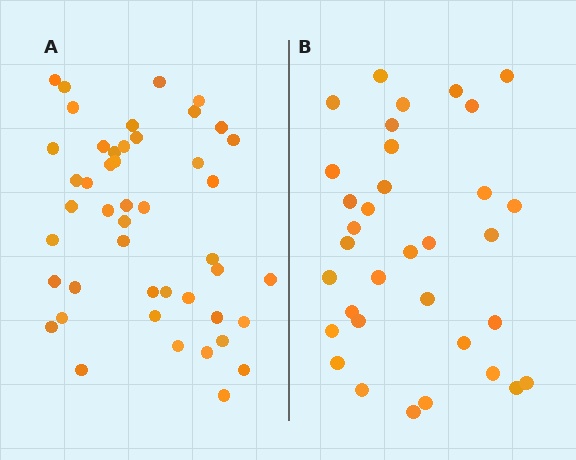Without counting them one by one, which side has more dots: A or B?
Region A (the left region) has more dots.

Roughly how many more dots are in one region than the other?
Region A has roughly 12 or so more dots than region B.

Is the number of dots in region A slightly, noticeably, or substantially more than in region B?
Region A has noticeably more, but not dramatically so. The ratio is roughly 1.4 to 1.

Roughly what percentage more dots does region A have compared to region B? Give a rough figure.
About 35% more.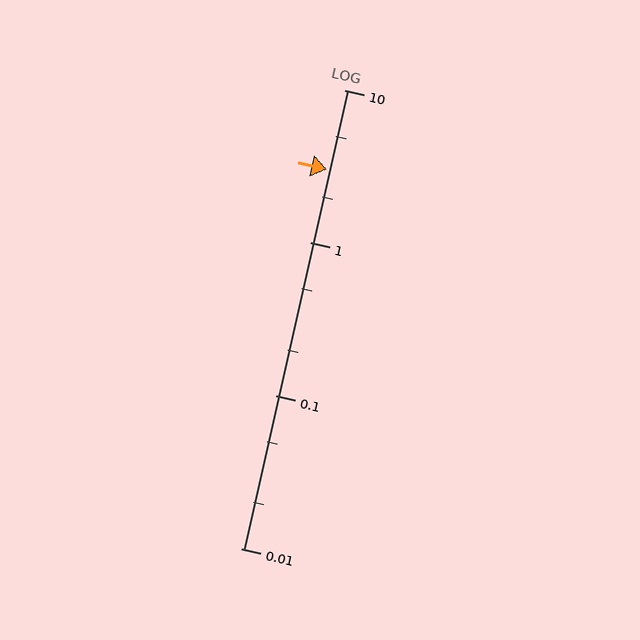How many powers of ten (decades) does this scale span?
The scale spans 3 decades, from 0.01 to 10.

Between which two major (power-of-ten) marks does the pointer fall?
The pointer is between 1 and 10.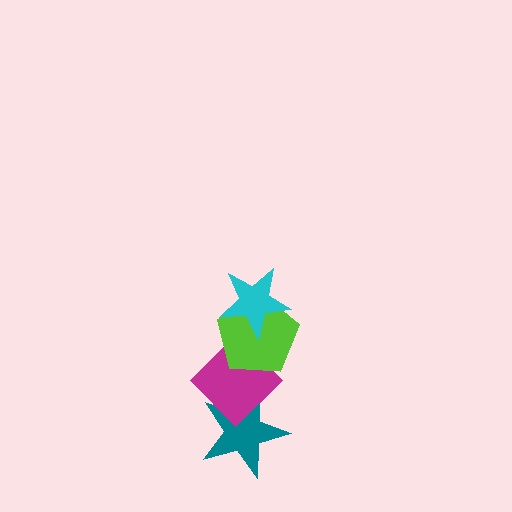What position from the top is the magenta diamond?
The magenta diamond is 3rd from the top.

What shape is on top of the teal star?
The magenta diamond is on top of the teal star.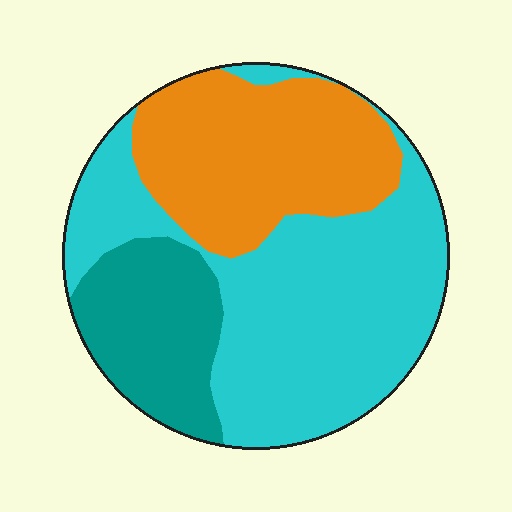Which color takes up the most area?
Cyan, at roughly 50%.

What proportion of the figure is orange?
Orange covers 31% of the figure.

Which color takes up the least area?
Teal, at roughly 20%.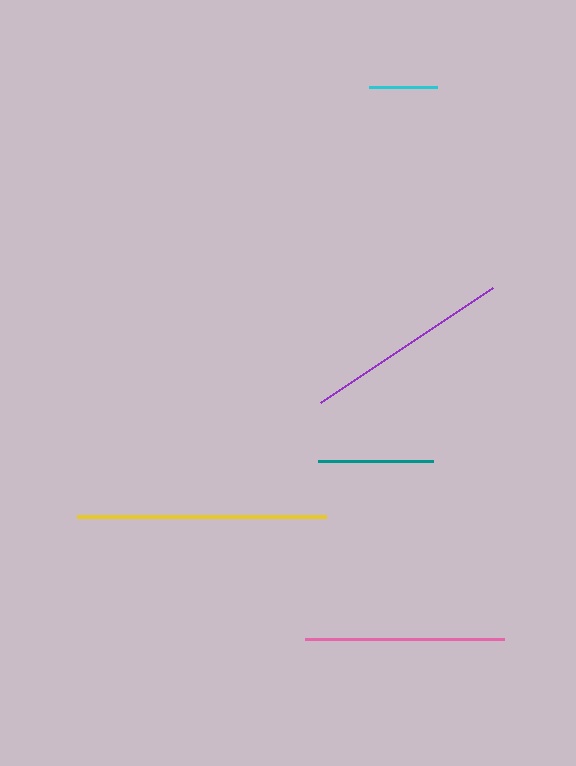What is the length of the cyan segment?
The cyan segment is approximately 68 pixels long.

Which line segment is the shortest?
The cyan line is the shortest at approximately 68 pixels.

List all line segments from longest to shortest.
From longest to shortest: yellow, purple, pink, teal, cyan.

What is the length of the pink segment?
The pink segment is approximately 199 pixels long.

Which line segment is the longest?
The yellow line is the longest at approximately 248 pixels.